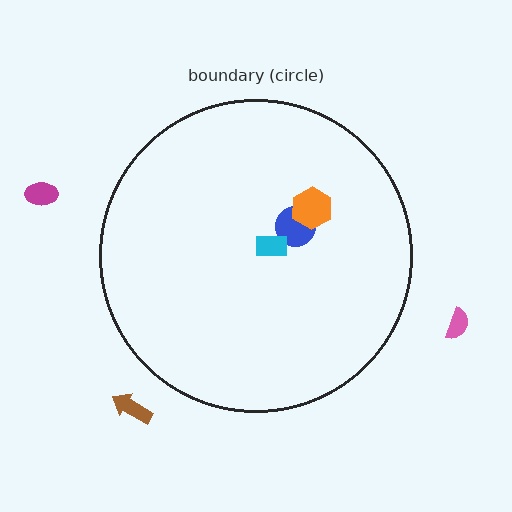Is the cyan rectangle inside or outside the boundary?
Inside.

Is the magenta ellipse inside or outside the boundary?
Outside.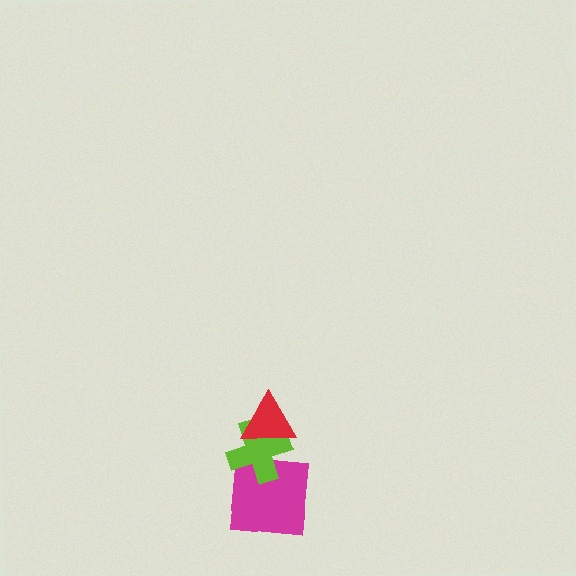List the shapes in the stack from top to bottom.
From top to bottom: the red triangle, the lime cross, the magenta square.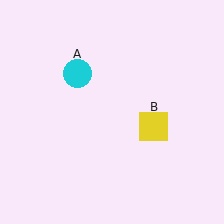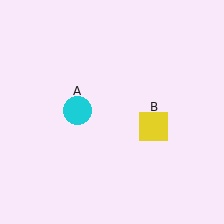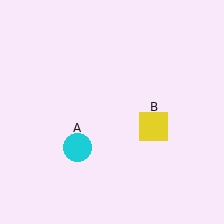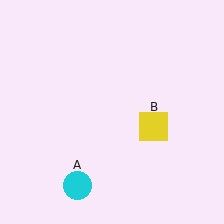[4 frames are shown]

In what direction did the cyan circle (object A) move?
The cyan circle (object A) moved down.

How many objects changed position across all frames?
1 object changed position: cyan circle (object A).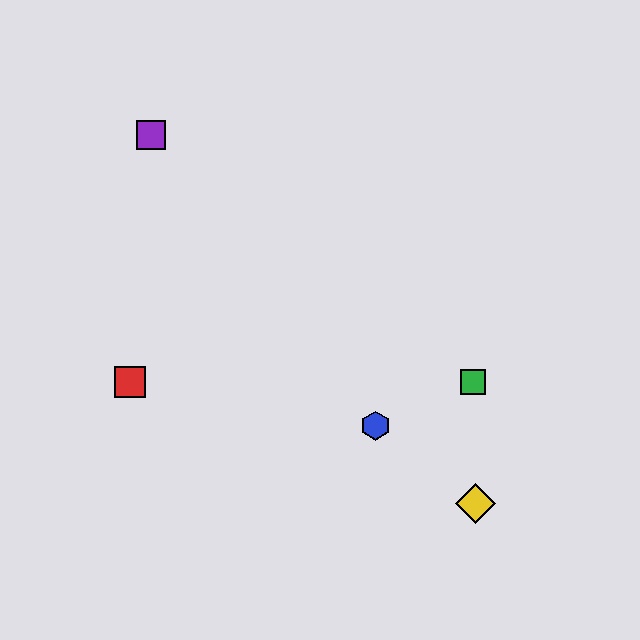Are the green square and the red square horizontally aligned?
Yes, both are at y≈382.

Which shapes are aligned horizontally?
The red square, the green square are aligned horizontally.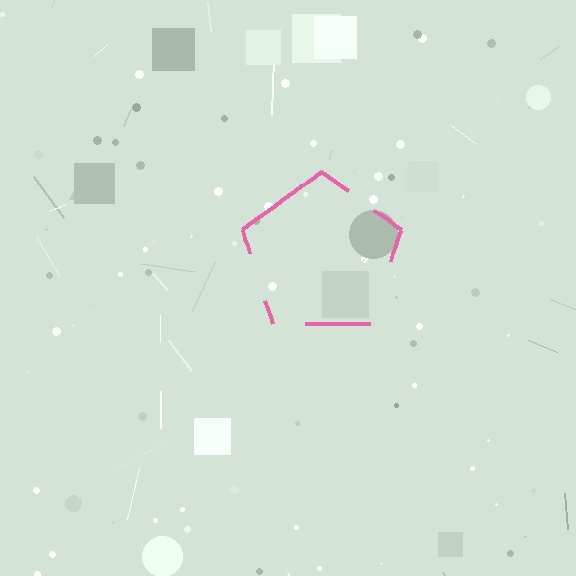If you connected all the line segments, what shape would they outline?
They would outline a pentagon.